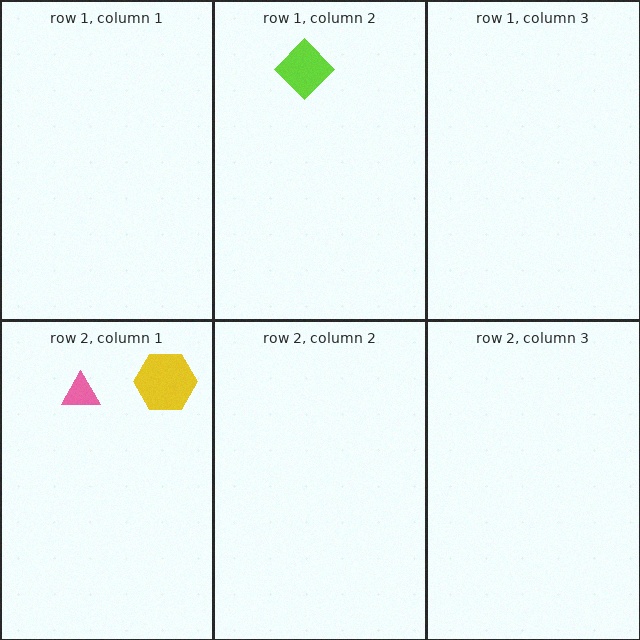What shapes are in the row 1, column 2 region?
The lime diamond.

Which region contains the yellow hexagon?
The row 2, column 1 region.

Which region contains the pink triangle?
The row 2, column 1 region.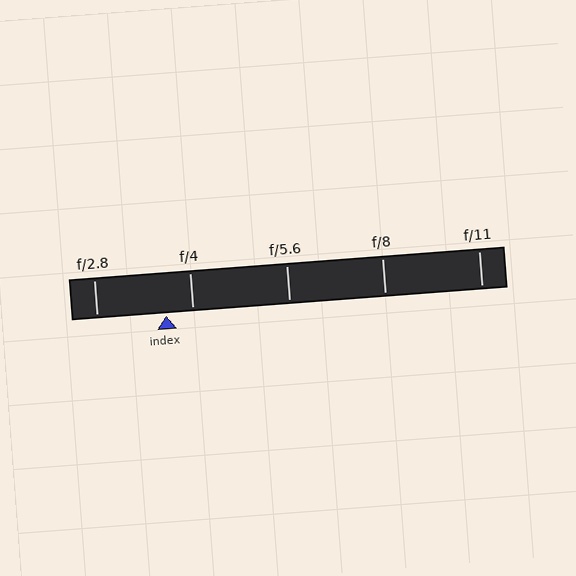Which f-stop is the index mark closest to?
The index mark is closest to f/4.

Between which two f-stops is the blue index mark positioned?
The index mark is between f/2.8 and f/4.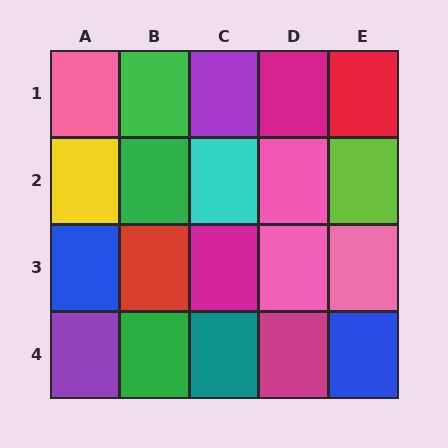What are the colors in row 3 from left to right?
Blue, red, magenta, pink, pink.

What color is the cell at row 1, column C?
Purple.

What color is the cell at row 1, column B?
Green.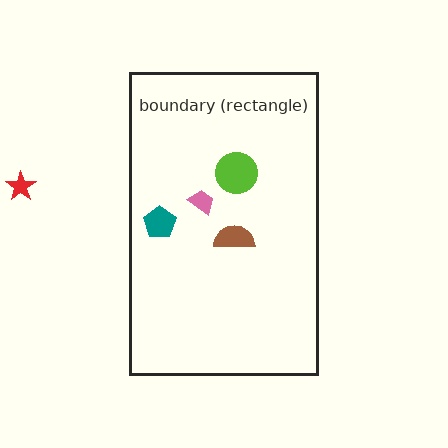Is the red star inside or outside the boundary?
Outside.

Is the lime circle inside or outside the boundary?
Inside.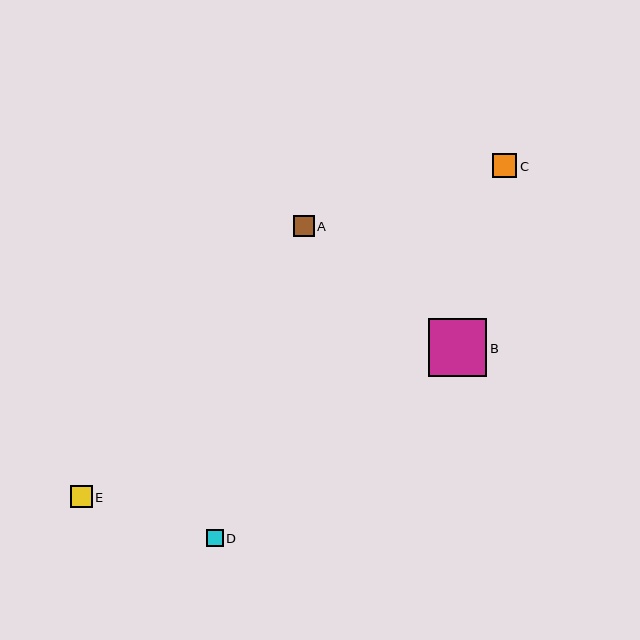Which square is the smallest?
Square D is the smallest with a size of approximately 17 pixels.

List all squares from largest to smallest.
From largest to smallest: B, C, E, A, D.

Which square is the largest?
Square B is the largest with a size of approximately 58 pixels.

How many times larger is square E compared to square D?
Square E is approximately 1.3 times the size of square D.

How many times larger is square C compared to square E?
Square C is approximately 1.1 times the size of square E.